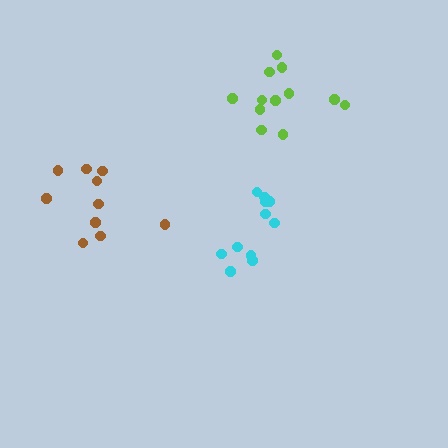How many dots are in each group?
Group 1: 11 dots, Group 2: 10 dots, Group 3: 12 dots (33 total).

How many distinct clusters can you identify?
There are 3 distinct clusters.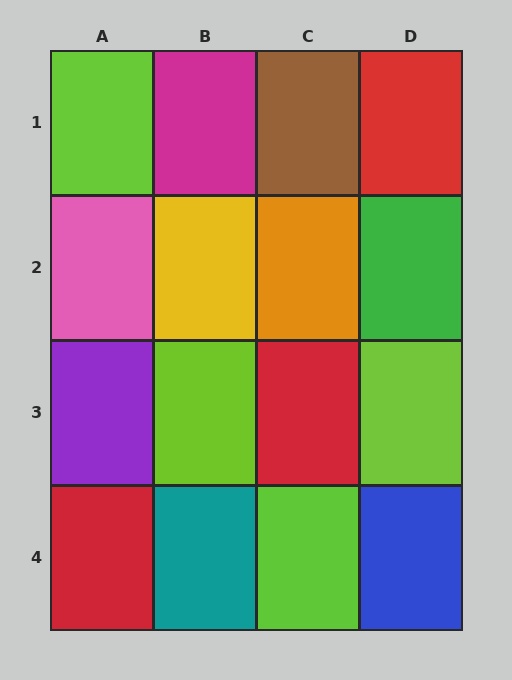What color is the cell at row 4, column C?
Lime.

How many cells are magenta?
1 cell is magenta.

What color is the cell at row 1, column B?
Magenta.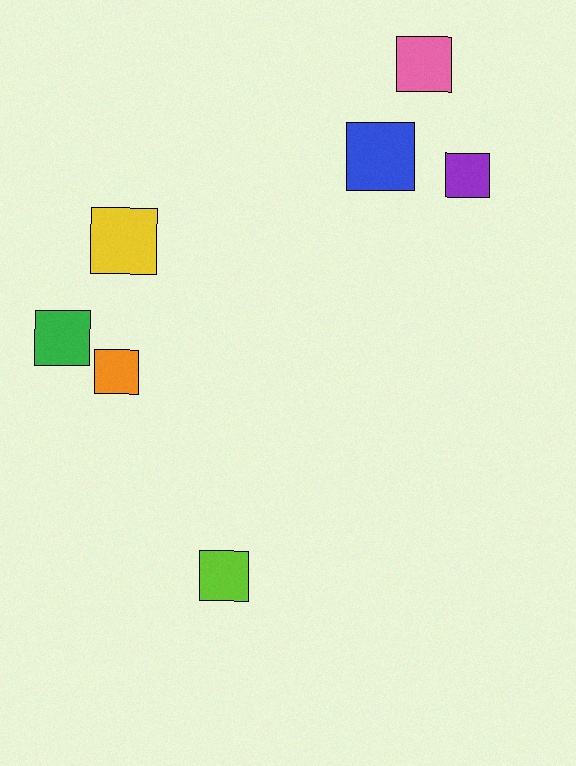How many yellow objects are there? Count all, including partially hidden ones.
There is 1 yellow object.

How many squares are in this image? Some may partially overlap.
There are 7 squares.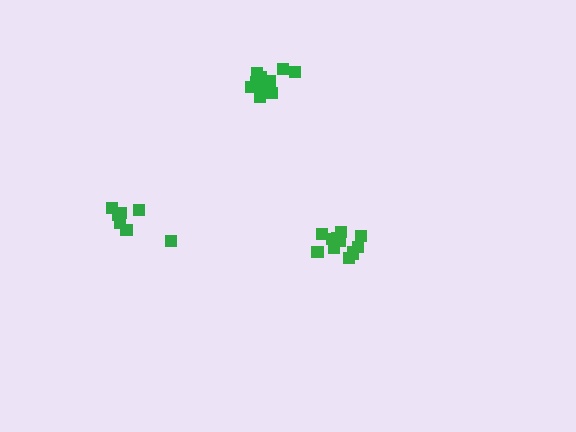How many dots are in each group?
Group 1: 13 dots, Group 2: 7 dots, Group 3: 10 dots (30 total).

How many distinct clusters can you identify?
There are 3 distinct clusters.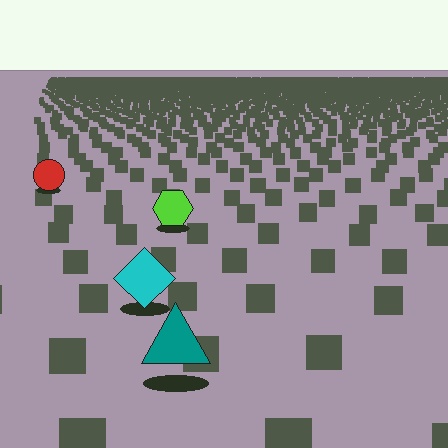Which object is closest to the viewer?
The teal triangle is closest. The texture marks near it are larger and more spread out.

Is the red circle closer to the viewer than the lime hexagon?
No. The lime hexagon is closer — you can tell from the texture gradient: the ground texture is coarser near it.